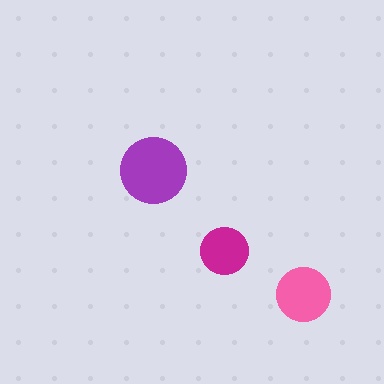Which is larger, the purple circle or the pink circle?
The purple one.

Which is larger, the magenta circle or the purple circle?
The purple one.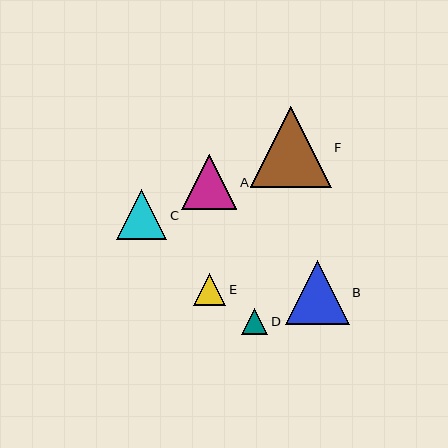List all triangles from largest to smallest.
From largest to smallest: F, B, A, C, E, D.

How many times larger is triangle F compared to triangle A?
Triangle F is approximately 1.5 times the size of triangle A.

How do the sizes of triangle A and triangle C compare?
Triangle A and triangle C are approximately the same size.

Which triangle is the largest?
Triangle F is the largest with a size of approximately 81 pixels.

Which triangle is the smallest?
Triangle D is the smallest with a size of approximately 26 pixels.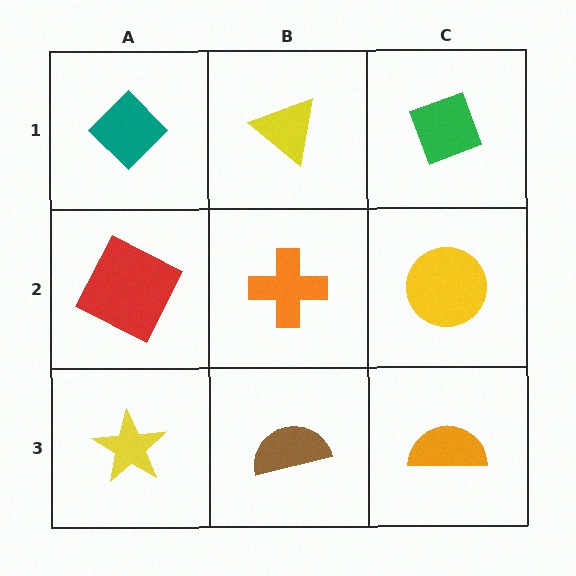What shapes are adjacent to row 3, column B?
An orange cross (row 2, column B), a yellow star (row 3, column A), an orange semicircle (row 3, column C).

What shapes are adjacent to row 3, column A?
A red square (row 2, column A), a brown semicircle (row 3, column B).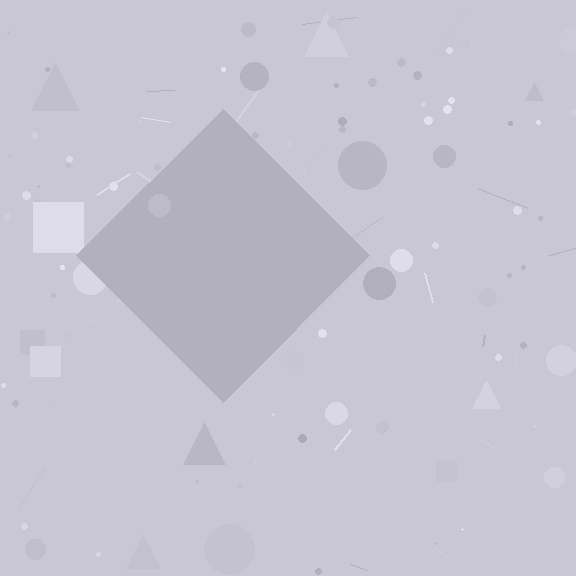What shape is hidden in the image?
A diamond is hidden in the image.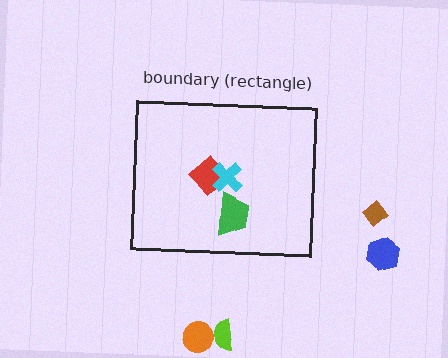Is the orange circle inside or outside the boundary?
Outside.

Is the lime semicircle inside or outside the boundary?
Outside.